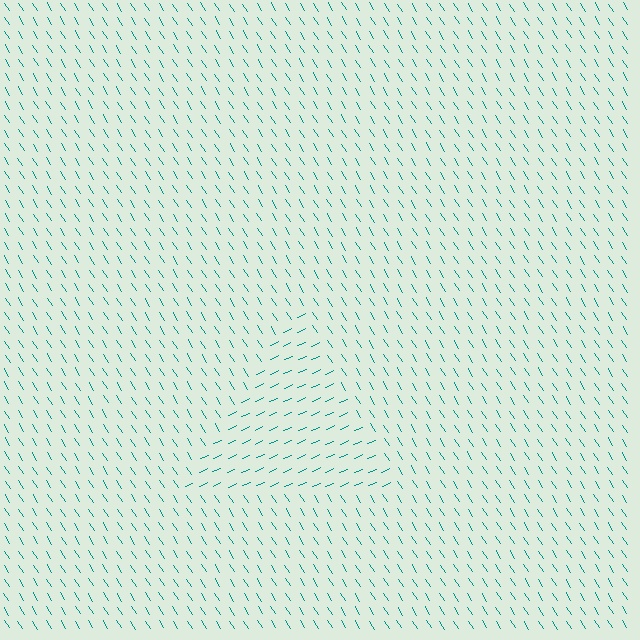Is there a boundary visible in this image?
Yes, there is a texture boundary formed by a change in line orientation.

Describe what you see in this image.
The image is filled with small teal line segments. A triangle region in the image has lines oriented differently from the surrounding lines, creating a visible texture boundary.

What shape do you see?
I see a triangle.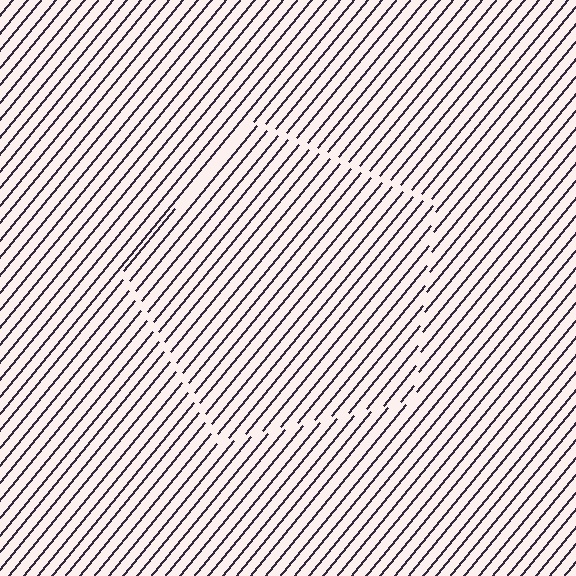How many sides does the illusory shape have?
5 sides — the line-ends trace a pentagon.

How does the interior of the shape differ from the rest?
The interior of the shape contains the same grating, shifted by half a period — the contour is defined by the phase discontinuity where line-ends from the inner and outer gratings abut.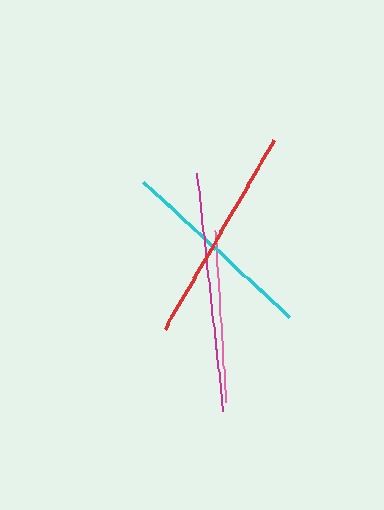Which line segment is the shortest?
The pink line is the shortest at approximately 172 pixels.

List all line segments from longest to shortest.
From longest to shortest: magenta, red, cyan, pink.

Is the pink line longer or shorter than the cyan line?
The cyan line is longer than the pink line.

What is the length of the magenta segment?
The magenta segment is approximately 240 pixels long.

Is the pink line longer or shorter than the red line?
The red line is longer than the pink line.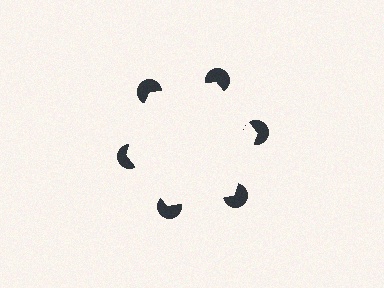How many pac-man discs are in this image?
There are 6 — one at each vertex of the illusory hexagon.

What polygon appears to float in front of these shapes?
An illusory hexagon — its edges are inferred from the aligned wedge cuts in the pac-man discs, not physically drawn.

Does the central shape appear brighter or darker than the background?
It typically appears slightly brighter than the background, even though no actual brightness change is drawn.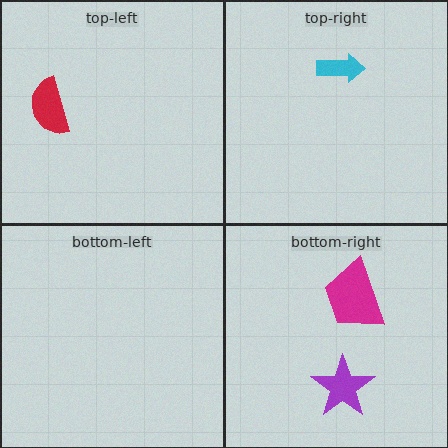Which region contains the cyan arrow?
The top-right region.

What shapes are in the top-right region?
The cyan arrow.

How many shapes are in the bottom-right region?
2.